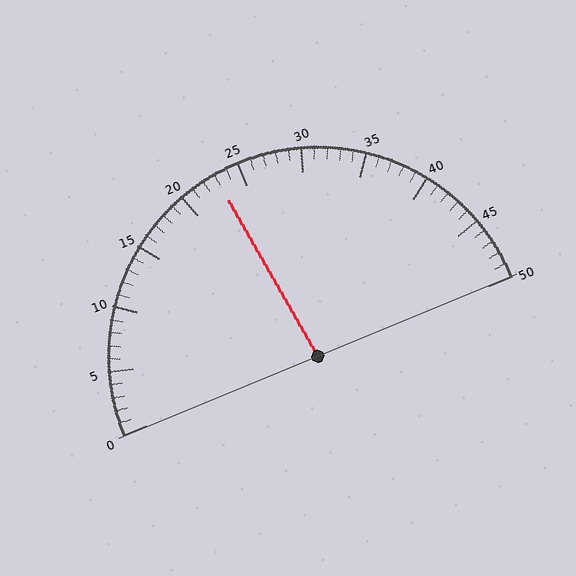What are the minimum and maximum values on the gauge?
The gauge ranges from 0 to 50.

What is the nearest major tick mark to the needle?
The nearest major tick mark is 25.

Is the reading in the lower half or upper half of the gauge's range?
The reading is in the lower half of the range (0 to 50).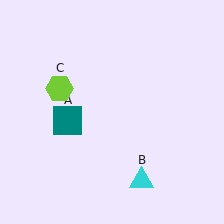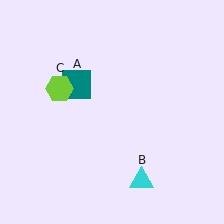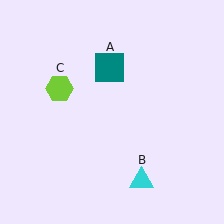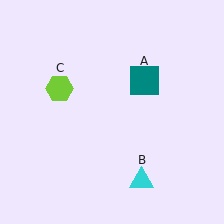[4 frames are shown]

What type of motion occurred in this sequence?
The teal square (object A) rotated clockwise around the center of the scene.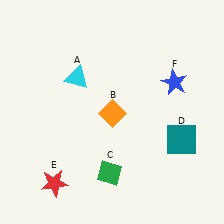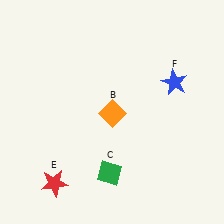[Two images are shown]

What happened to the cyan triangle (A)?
The cyan triangle (A) was removed in Image 2. It was in the top-left area of Image 1.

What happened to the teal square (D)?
The teal square (D) was removed in Image 2. It was in the bottom-right area of Image 1.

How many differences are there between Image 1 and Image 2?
There are 2 differences between the two images.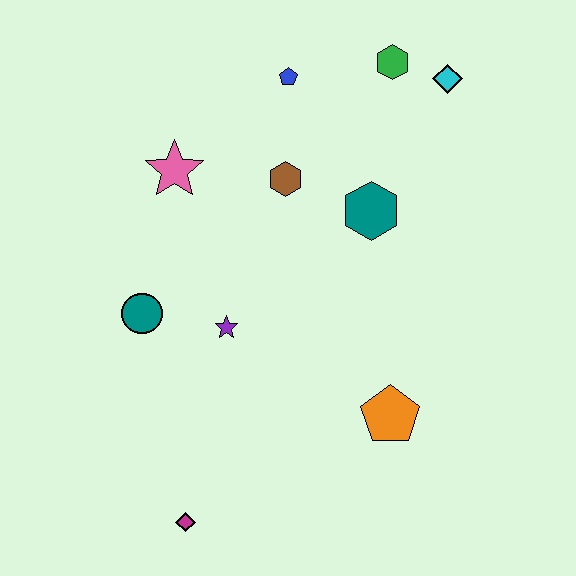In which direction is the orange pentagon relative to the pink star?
The orange pentagon is below the pink star.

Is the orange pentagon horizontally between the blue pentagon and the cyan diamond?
Yes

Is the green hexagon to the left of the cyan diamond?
Yes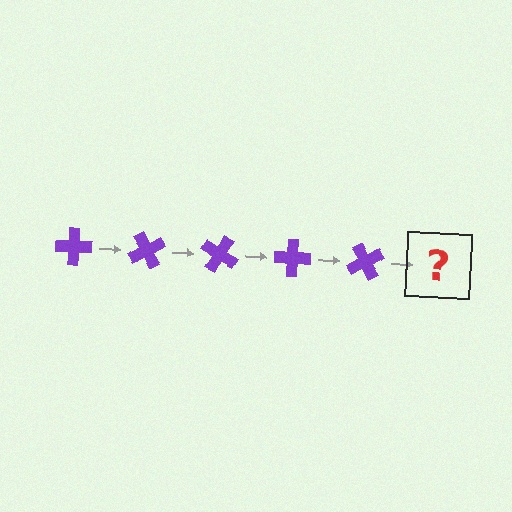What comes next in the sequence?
The next element should be a purple cross rotated 300 degrees.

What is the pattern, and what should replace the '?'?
The pattern is that the cross rotates 60 degrees each step. The '?' should be a purple cross rotated 300 degrees.